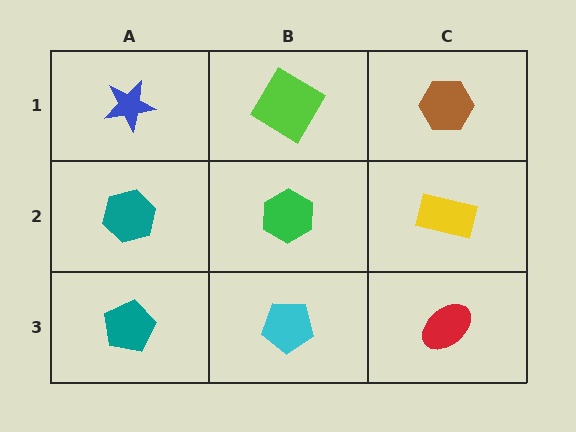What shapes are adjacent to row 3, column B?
A green hexagon (row 2, column B), a teal pentagon (row 3, column A), a red ellipse (row 3, column C).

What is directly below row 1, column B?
A green hexagon.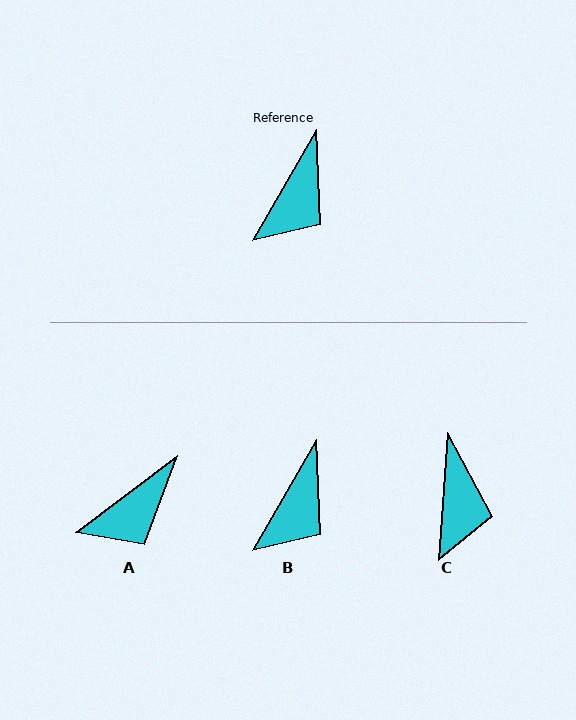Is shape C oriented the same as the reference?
No, it is off by about 26 degrees.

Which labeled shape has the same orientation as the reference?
B.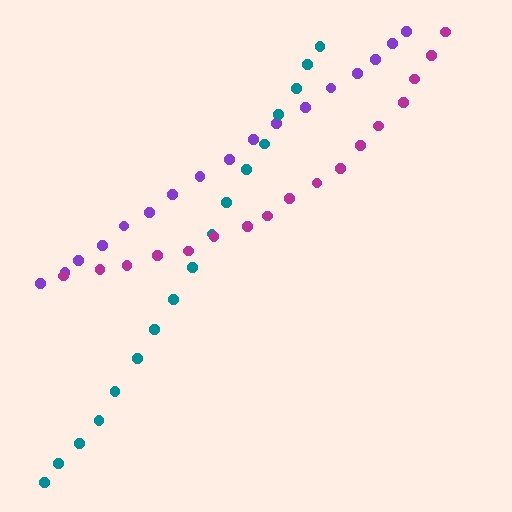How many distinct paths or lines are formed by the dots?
There are 3 distinct paths.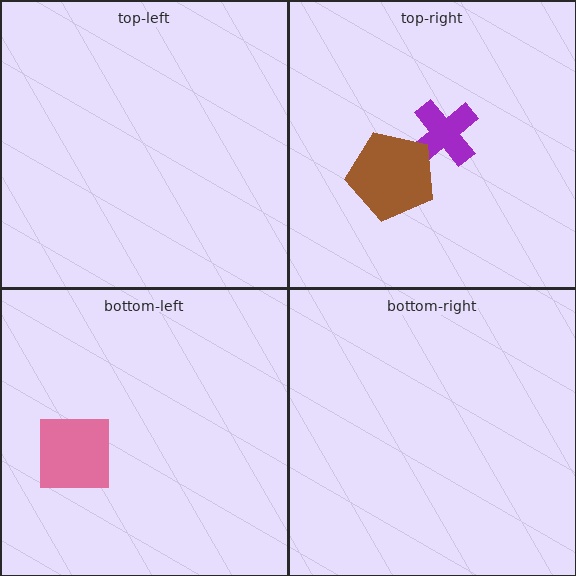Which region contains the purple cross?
The top-right region.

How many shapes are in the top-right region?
2.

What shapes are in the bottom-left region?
The pink square.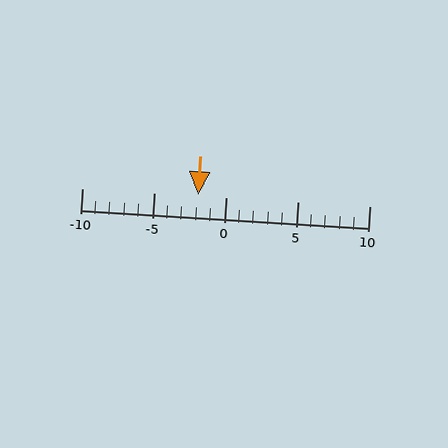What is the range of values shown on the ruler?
The ruler shows values from -10 to 10.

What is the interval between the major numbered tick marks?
The major tick marks are spaced 5 units apart.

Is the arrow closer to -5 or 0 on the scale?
The arrow is closer to 0.